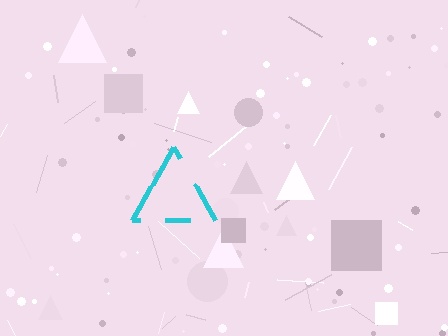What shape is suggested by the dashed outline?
The dashed outline suggests a triangle.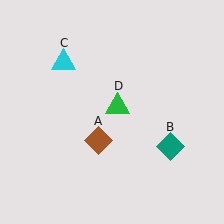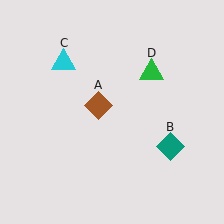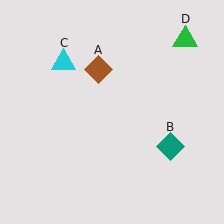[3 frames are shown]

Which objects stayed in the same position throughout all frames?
Teal diamond (object B) and cyan triangle (object C) remained stationary.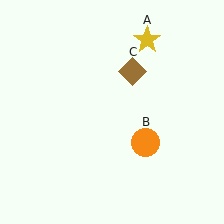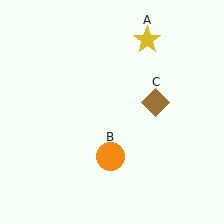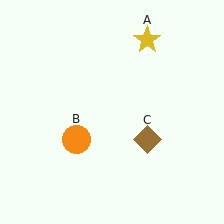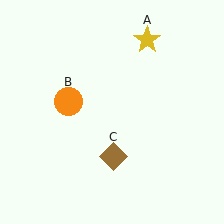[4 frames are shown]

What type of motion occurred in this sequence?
The orange circle (object B), brown diamond (object C) rotated clockwise around the center of the scene.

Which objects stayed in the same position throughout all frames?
Yellow star (object A) remained stationary.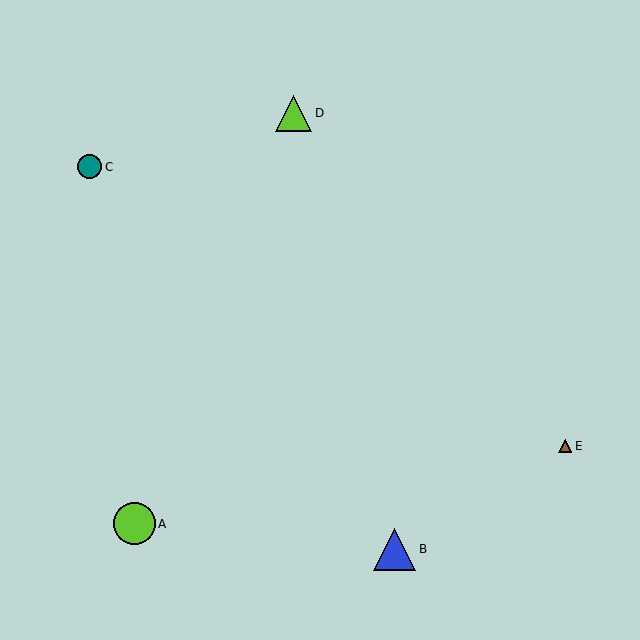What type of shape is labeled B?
Shape B is a blue triangle.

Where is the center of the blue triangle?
The center of the blue triangle is at (395, 549).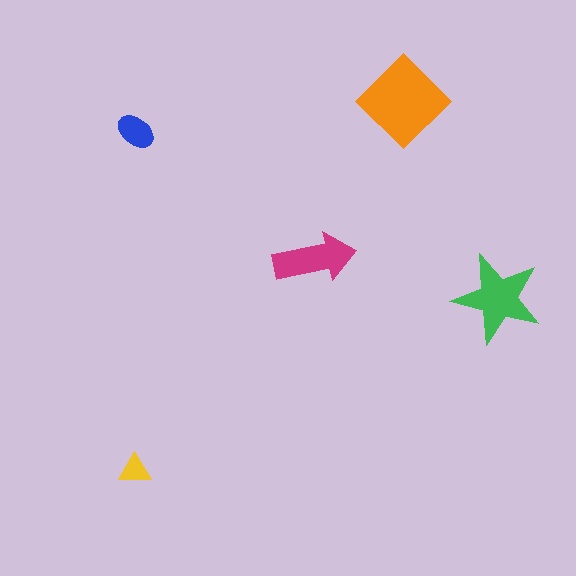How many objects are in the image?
There are 5 objects in the image.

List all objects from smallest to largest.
The yellow triangle, the blue ellipse, the magenta arrow, the green star, the orange diamond.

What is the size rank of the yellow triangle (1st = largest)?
5th.